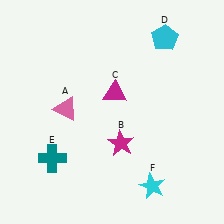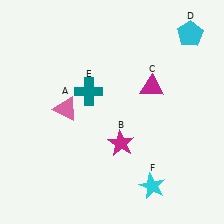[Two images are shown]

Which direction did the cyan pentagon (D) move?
The cyan pentagon (D) moved right.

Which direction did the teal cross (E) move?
The teal cross (E) moved up.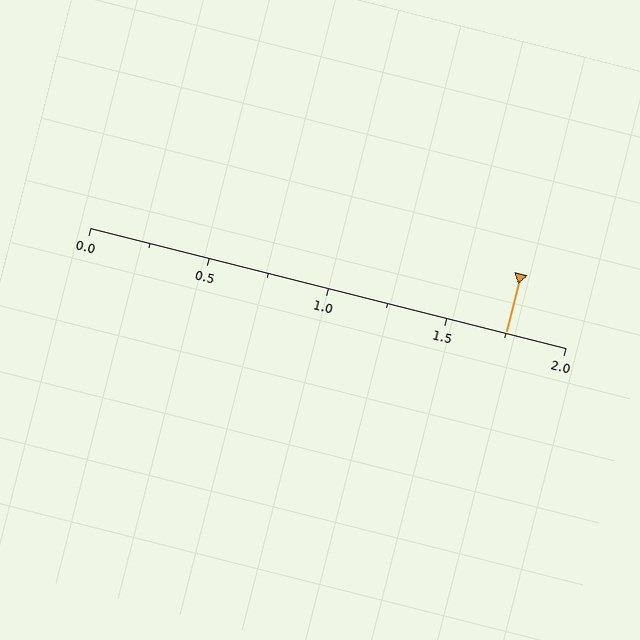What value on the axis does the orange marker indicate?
The marker indicates approximately 1.75.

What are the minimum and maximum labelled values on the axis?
The axis runs from 0.0 to 2.0.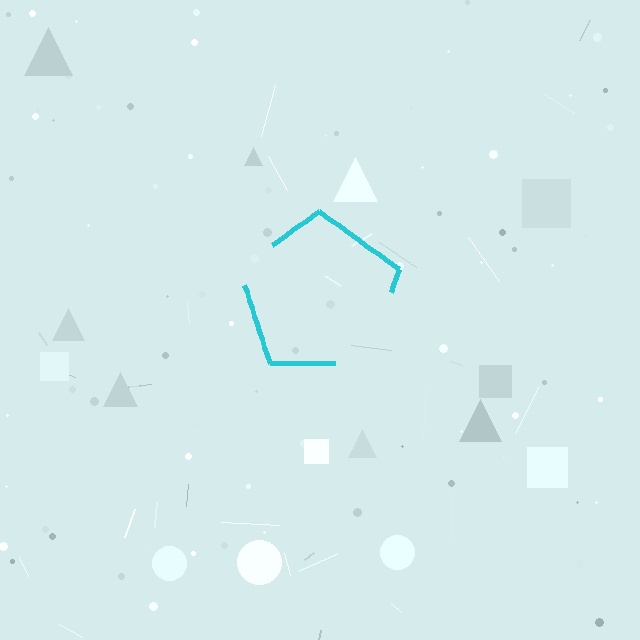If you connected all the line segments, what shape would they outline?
They would outline a pentagon.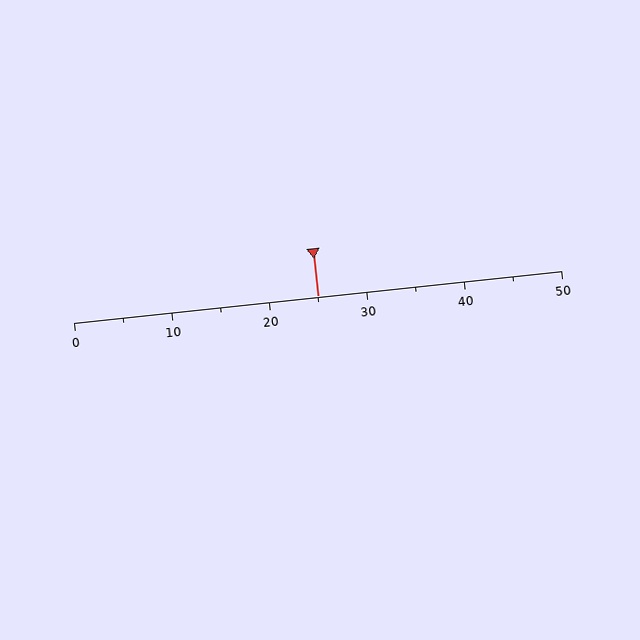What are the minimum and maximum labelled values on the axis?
The axis runs from 0 to 50.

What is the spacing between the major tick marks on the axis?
The major ticks are spaced 10 apart.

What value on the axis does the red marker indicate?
The marker indicates approximately 25.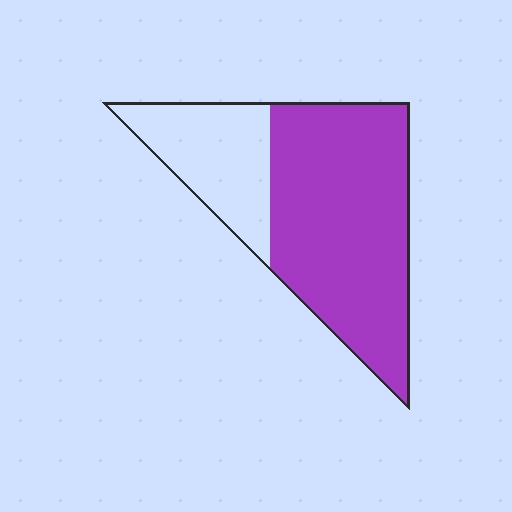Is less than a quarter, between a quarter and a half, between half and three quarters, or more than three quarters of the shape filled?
Between half and three quarters.